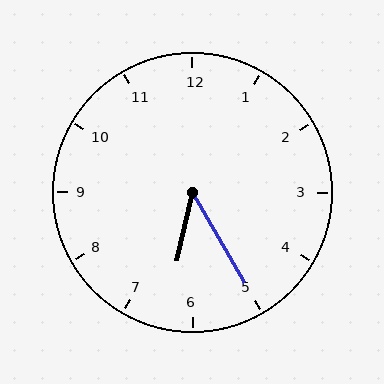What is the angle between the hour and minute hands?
Approximately 42 degrees.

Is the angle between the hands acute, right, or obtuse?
It is acute.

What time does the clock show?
6:25.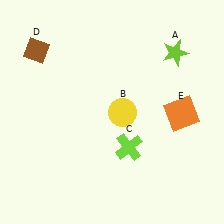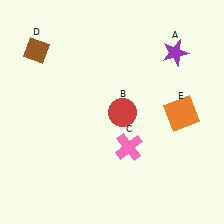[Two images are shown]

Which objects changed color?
A changed from lime to purple. B changed from yellow to red. C changed from lime to pink.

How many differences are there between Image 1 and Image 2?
There are 3 differences between the two images.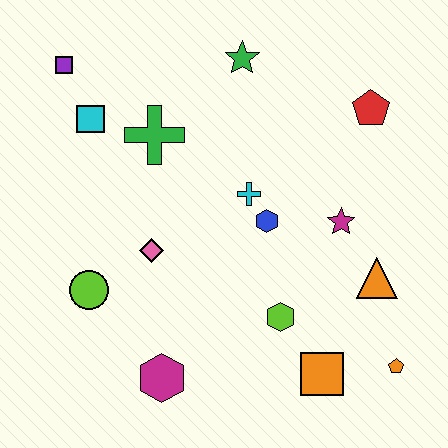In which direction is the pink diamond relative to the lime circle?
The pink diamond is to the right of the lime circle.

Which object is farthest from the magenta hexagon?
The red pentagon is farthest from the magenta hexagon.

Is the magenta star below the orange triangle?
No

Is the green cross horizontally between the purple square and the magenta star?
Yes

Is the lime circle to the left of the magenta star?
Yes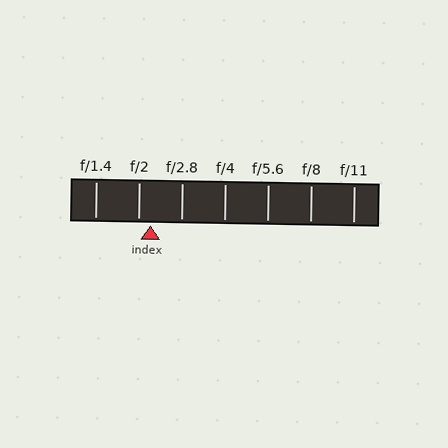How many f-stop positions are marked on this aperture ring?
There are 7 f-stop positions marked.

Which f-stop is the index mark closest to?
The index mark is closest to f/2.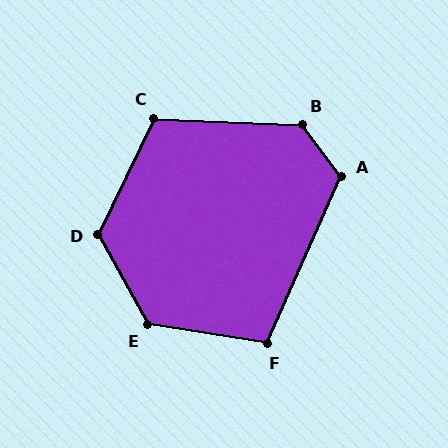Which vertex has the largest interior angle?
B, at approximately 129 degrees.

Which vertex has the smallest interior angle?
F, at approximately 105 degrees.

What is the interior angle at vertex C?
Approximately 114 degrees (obtuse).